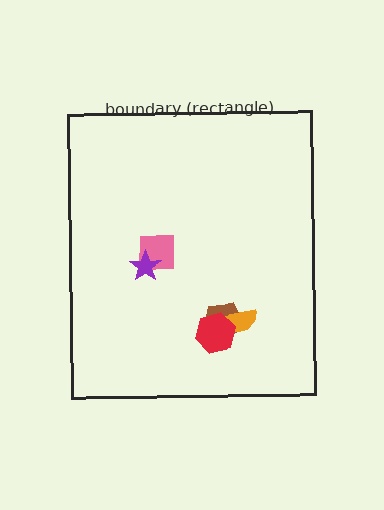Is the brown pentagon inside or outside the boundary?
Inside.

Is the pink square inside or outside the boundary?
Inside.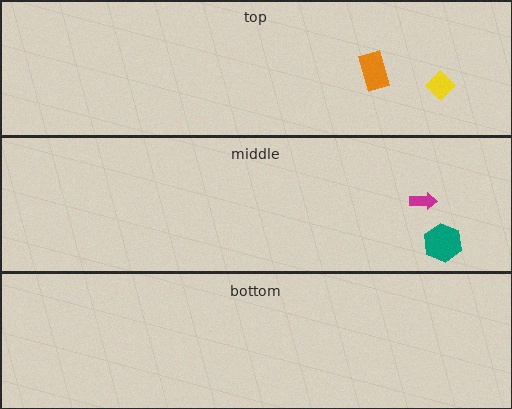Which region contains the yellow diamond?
The top region.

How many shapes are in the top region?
2.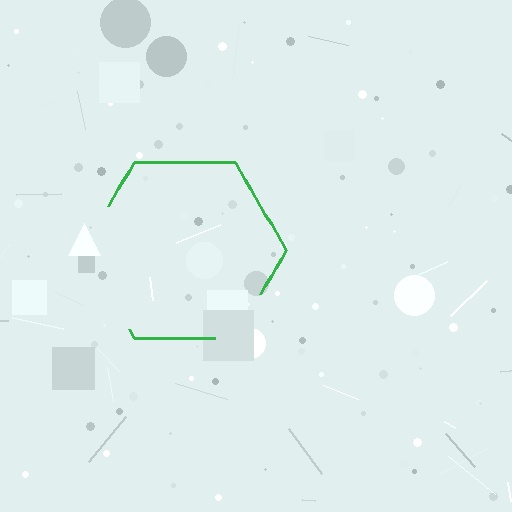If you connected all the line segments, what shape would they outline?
They would outline a hexagon.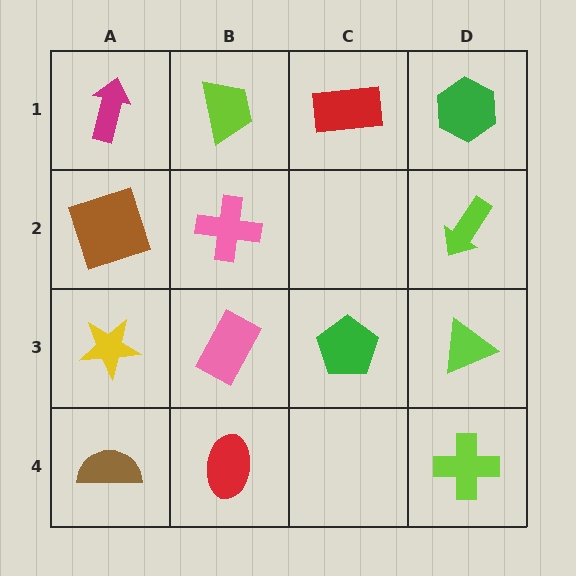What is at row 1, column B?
A lime trapezoid.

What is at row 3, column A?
A yellow star.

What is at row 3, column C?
A green pentagon.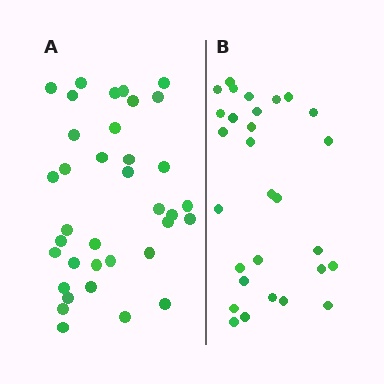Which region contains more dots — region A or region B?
Region A (the left region) has more dots.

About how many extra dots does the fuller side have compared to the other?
Region A has roughly 8 or so more dots than region B.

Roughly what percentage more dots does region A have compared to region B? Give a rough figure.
About 25% more.